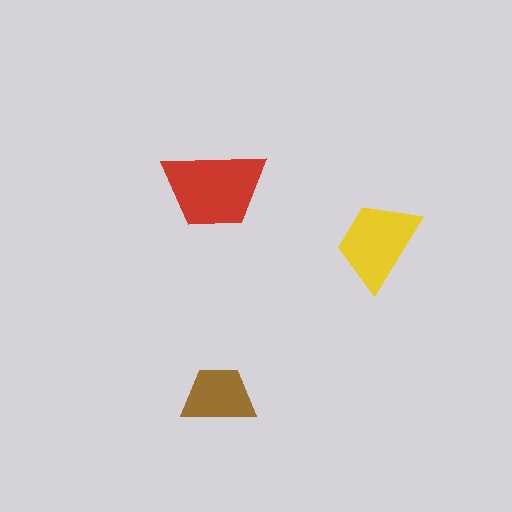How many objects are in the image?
There are 3 objects in the image.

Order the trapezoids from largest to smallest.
the red one, the yellow one, the brown one.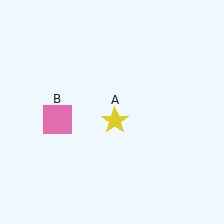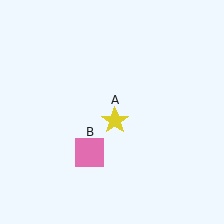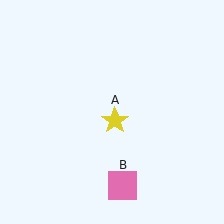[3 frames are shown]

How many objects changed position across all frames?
1 object changed position: pink square (object B).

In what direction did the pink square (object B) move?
The pink square (object B) moved down and to the right.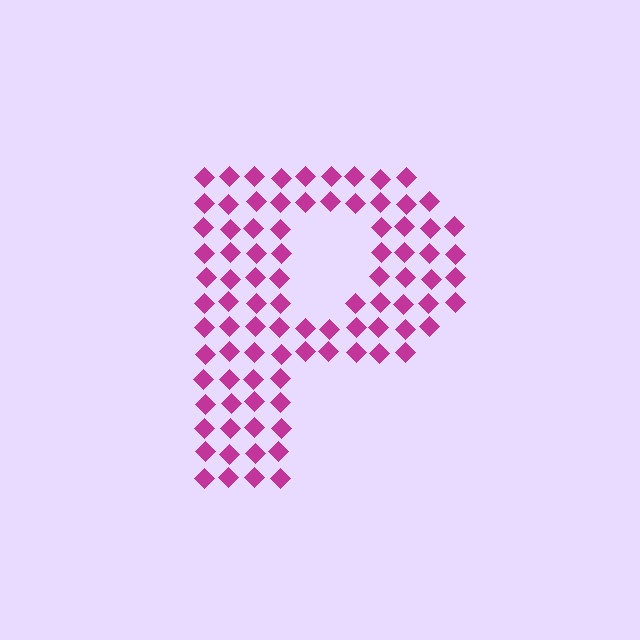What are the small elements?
The small elements are diamonds.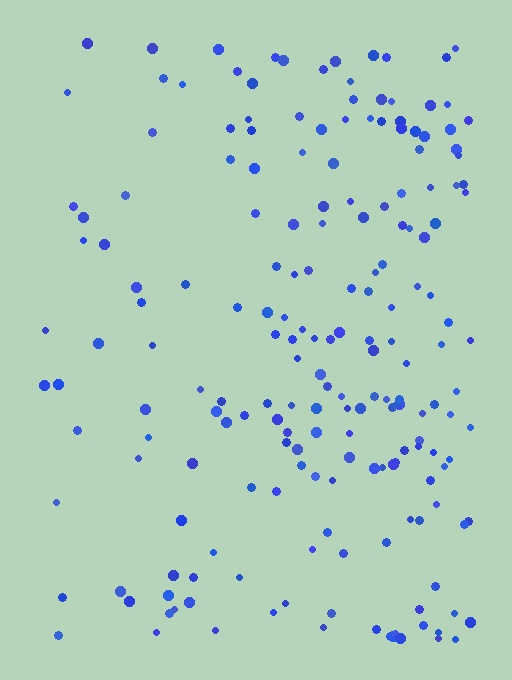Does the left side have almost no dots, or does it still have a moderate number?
Still a moderate number, just noticeably fewer than the right.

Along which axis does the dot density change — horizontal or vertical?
Horizontal.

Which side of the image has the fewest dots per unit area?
The left.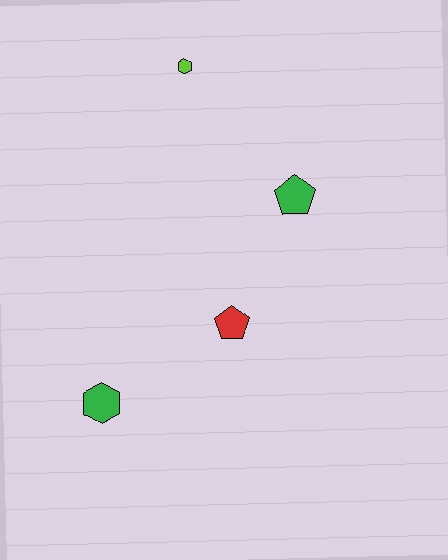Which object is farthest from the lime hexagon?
The green hexagon is farthest from the lime hexagon.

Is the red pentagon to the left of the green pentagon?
Yes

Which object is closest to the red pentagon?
The green pentagon is closest to the red pentagon.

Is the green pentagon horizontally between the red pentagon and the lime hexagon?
No